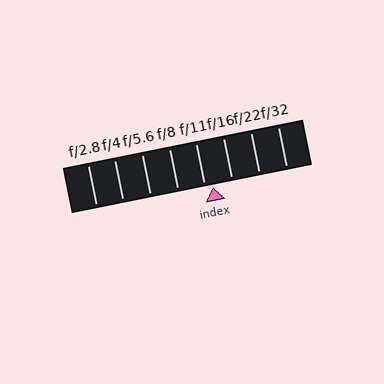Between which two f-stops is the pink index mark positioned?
The index mark is between f/11 and f/16.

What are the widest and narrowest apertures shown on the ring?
The widest aperture shown is f/2.8 and the narrowest is f/32.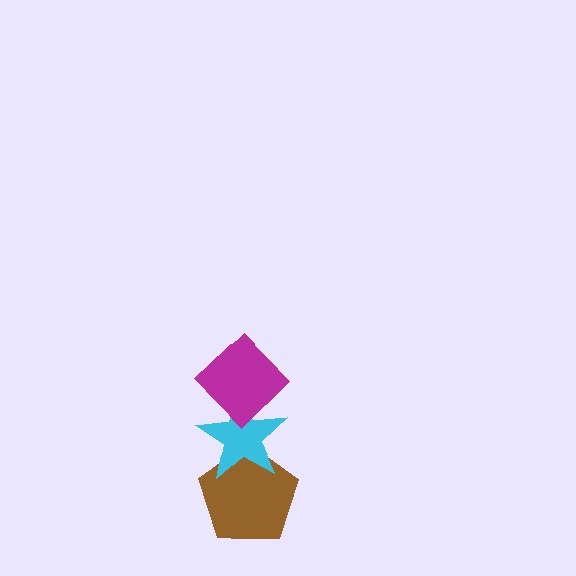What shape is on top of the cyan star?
The magenta diamond is on top of the cyan star.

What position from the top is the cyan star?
The cyan star is 2nd from the top.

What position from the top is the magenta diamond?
The magenta diamond is 1st from the top.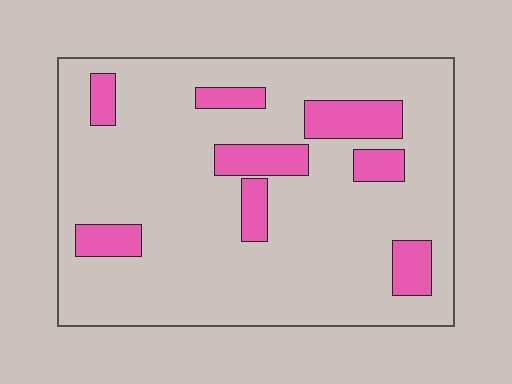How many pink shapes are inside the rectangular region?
8.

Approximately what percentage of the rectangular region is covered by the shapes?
Approximately 15%.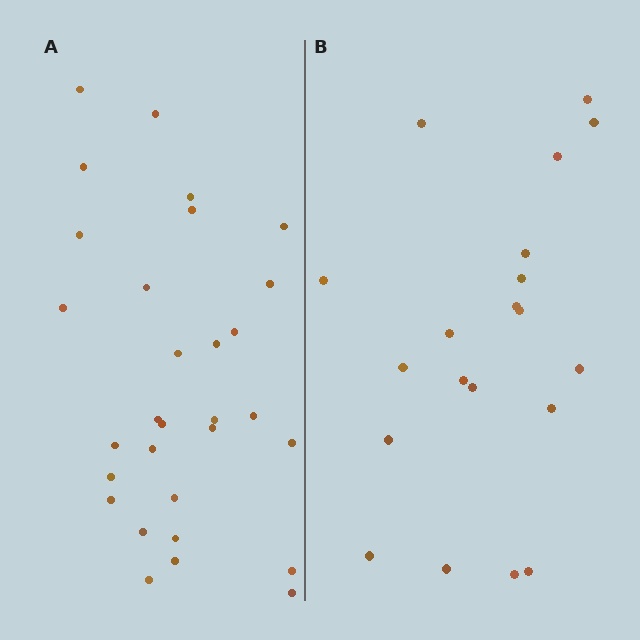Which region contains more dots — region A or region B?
Region A (the left region) has more dots.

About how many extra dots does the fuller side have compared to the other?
Region A has roughly 10 or so more dots than region B.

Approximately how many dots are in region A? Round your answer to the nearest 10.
About 30 dots.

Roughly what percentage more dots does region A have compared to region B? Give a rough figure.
About 50% more.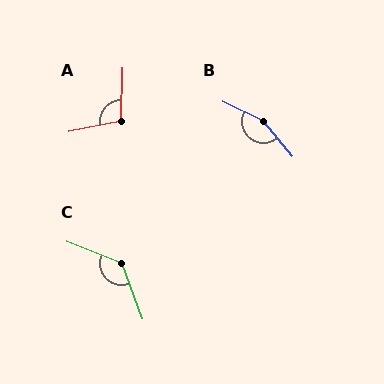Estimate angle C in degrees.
Approximately 132 degrees.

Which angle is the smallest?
A, at approximately 103 degrees.